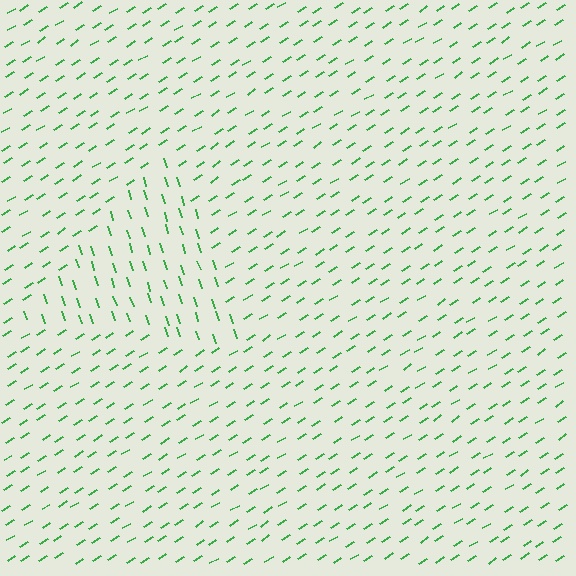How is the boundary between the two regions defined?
The boundary is defined purely by a change in line orientation (approximately 76 degrees difference). All lines are the same color and thickness.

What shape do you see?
I see a triangle.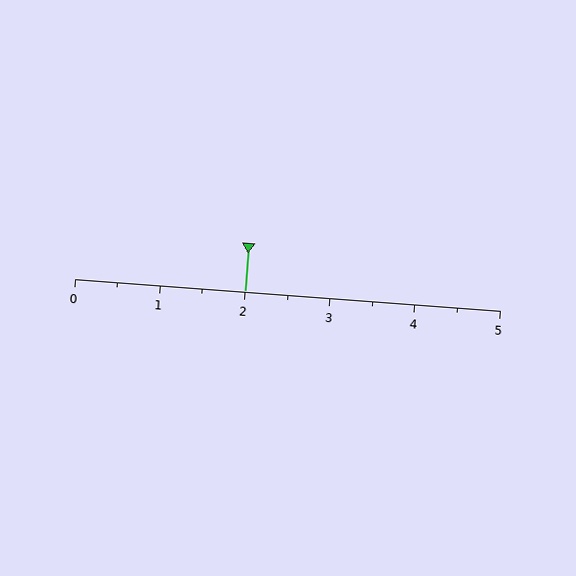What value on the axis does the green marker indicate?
The marker indicates approximately 2.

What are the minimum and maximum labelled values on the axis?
The axis runs from 0 to 5.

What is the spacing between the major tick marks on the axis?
The major ticks are spaced 1 apart.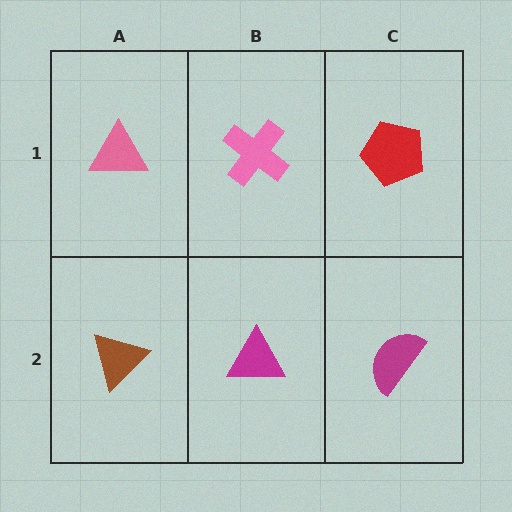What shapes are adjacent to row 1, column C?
A magenta semicircle (row 2, column C), a pink cross (row 1, column B).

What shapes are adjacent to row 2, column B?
A pink cross (row 1, column B), a brown triangle (row 2, column A), a magenta semicircle (row 2, column C).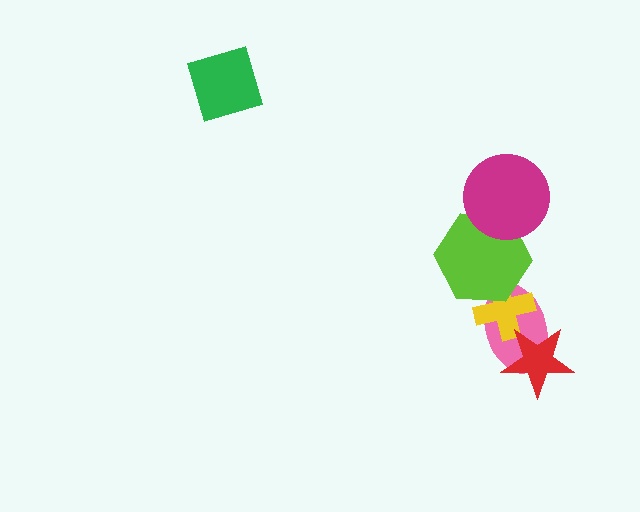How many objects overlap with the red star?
2 objects overlap with the red star.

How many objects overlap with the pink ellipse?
3 objects overlap with the pink ellipse.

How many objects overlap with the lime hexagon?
3 objects overlap with the lime hexagon.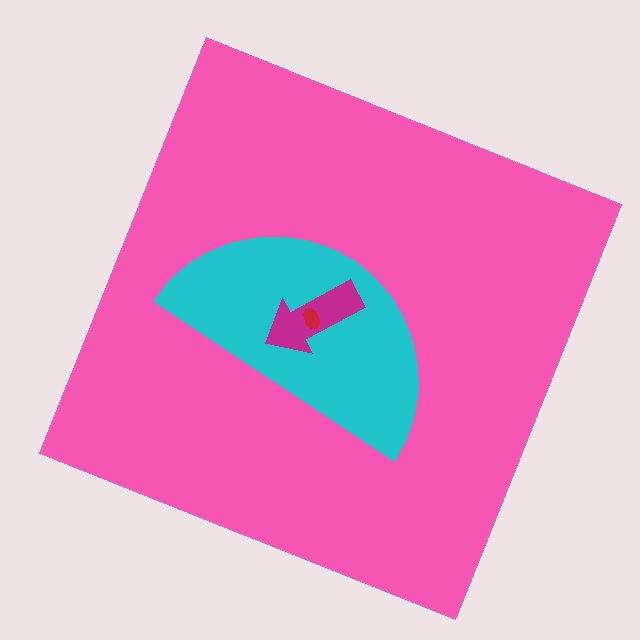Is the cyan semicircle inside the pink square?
Yes.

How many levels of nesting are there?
4.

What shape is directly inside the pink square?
The cyan semicircle.